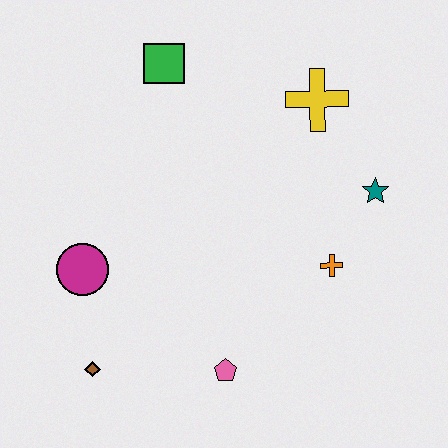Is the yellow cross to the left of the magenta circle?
No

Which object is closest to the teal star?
The orange cross is closest to the teal star.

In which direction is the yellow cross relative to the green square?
The yellow cross is to the right of the green square.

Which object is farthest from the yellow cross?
The brown diamond is farthest from the yellow cross.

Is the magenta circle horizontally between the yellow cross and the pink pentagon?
No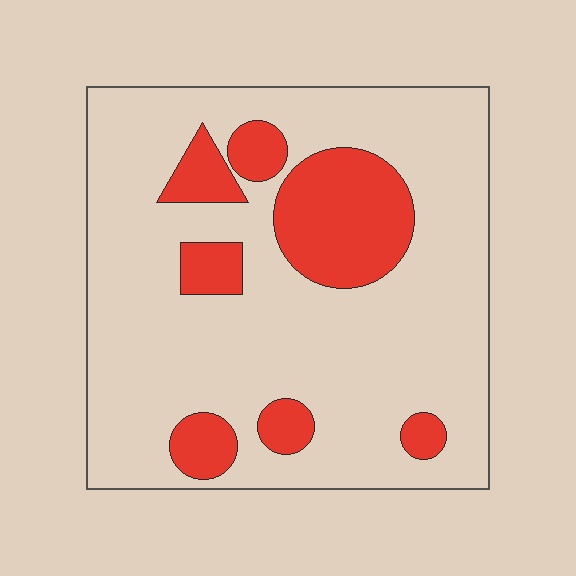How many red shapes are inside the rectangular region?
7.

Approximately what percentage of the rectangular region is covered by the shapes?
Approximately 20%.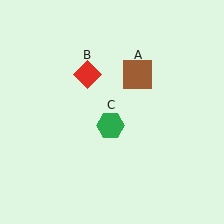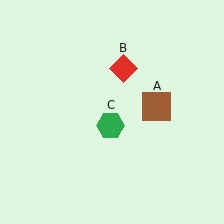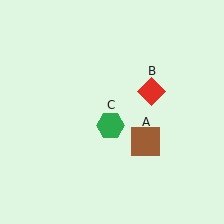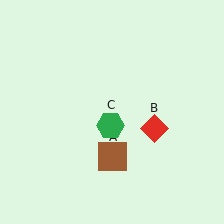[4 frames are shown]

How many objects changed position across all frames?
2 objects changed position: brown square (object A), red diamond (object B).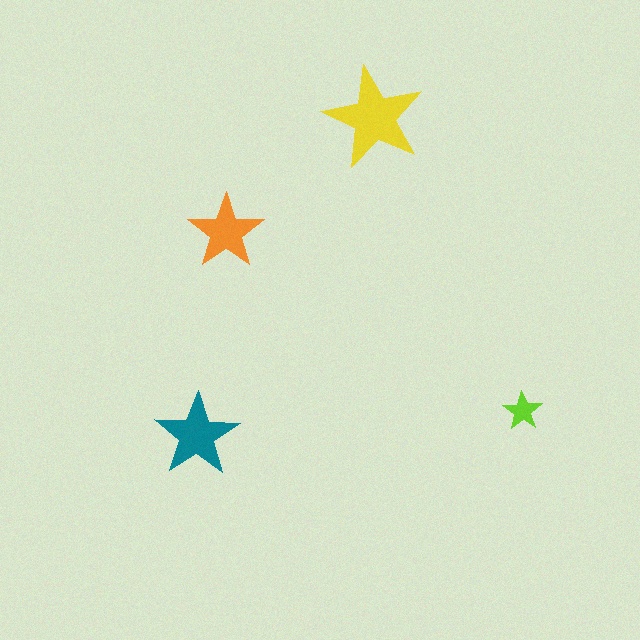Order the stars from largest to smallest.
the yellow one, the teal one, the orange one, the lime one.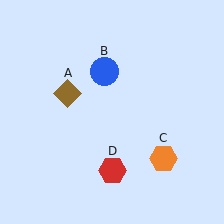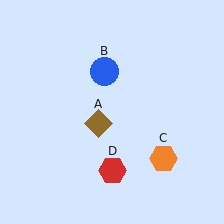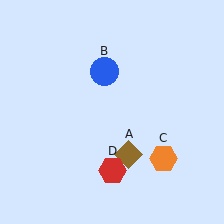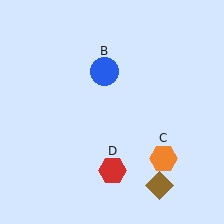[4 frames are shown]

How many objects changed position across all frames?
1 object changed position: brown diamond (object A).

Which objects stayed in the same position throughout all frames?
Blue circle (object B) and orange hexagon (object C) and red hexagon (object D) remained stationary.